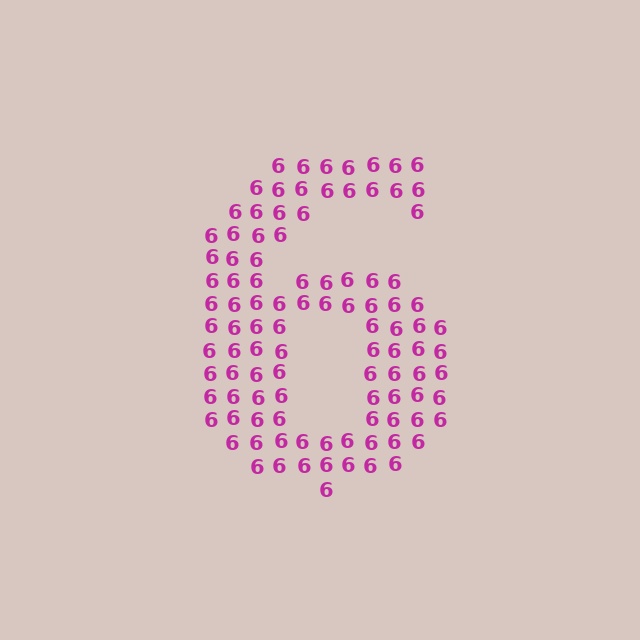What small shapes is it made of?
It is made of small digit 6's.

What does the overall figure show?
The overall figure shows the digit 6.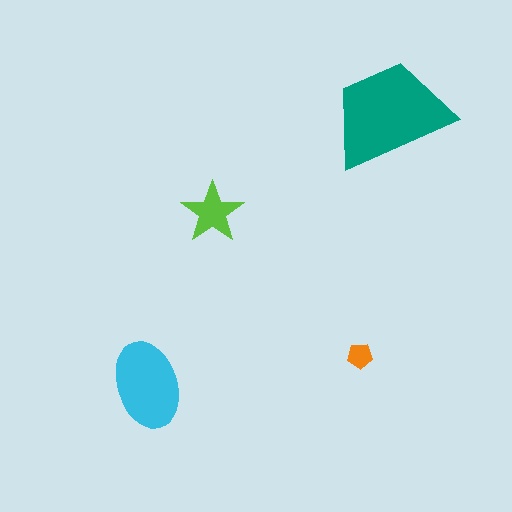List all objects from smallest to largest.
The orange pentagon, the lime star, the cyan ellipse, the teal trapezoid.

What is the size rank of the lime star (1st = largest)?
3rd.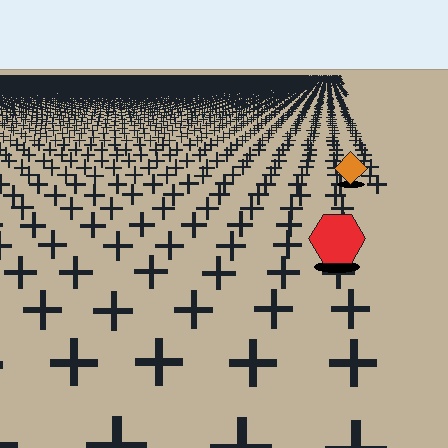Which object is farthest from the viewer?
The orange diamond is farthest from the viewer. It appears smaller and the ground texture around it is denser.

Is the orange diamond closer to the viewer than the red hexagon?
No. The red hexagon is closer — you can tell from the texture gradient: the ground texture is coarser near it.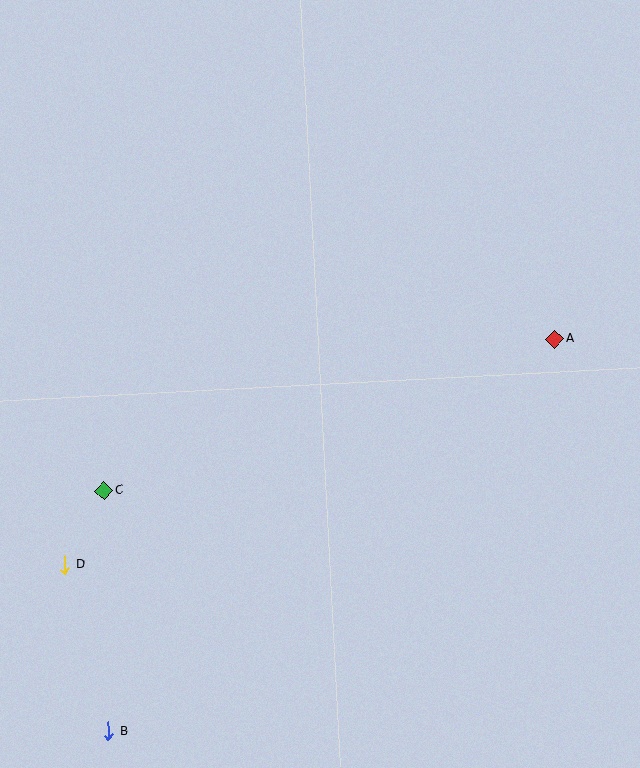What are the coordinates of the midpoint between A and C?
The midpoint between A and C is at (330, 415).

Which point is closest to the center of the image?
Point A at (555, 339) is closest to the center.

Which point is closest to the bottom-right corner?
Point A is closest to the bottom-right corner.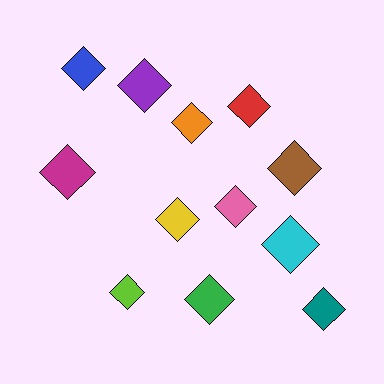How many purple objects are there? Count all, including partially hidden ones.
There is 1 purple object.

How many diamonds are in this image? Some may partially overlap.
There are 12 diamonds.